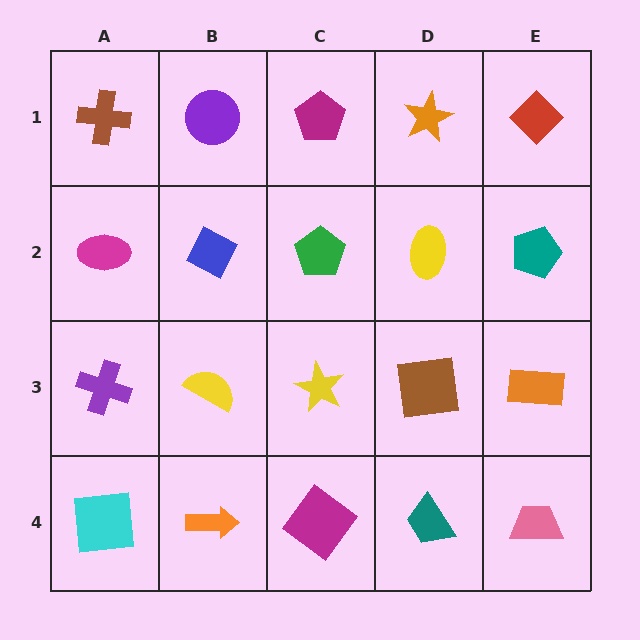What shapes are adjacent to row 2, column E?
A red diamond (row 1, column E), an orange rectangle (row 3, column E), a yellow ellipse (row 2, column D).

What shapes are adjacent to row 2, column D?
An orange star (row 1, column D), a brown square (row 3, column D), a green pentagon (row 2, column C), a teal pentagon (row 2, column E).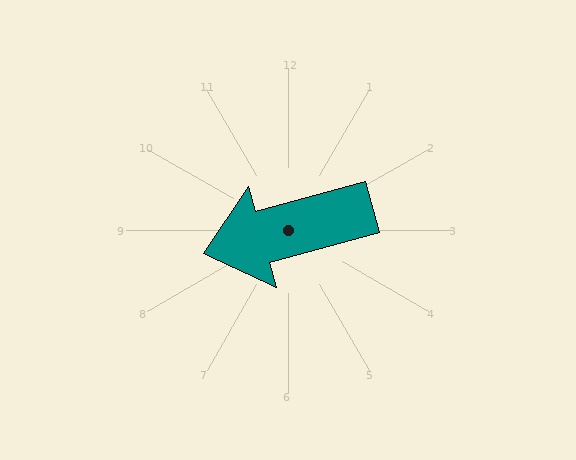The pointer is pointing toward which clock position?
Roughly 8 o'clock.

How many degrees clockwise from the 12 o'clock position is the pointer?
Approximately 255 degrees.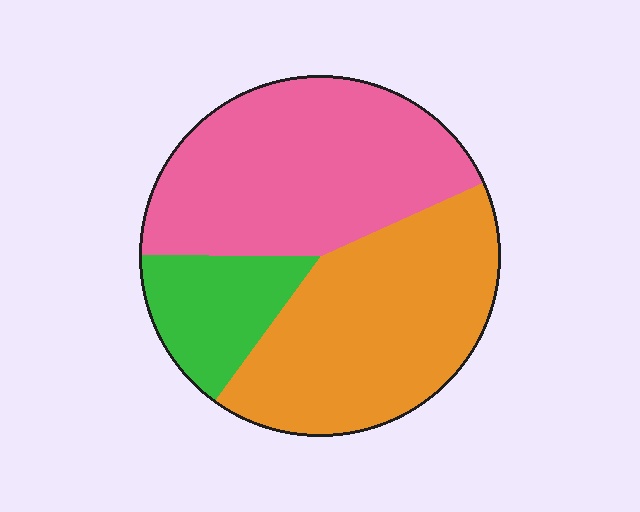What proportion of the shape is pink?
Pink takes up about two fifths (2/5) of the shape.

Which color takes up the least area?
Green, at roughly 15%.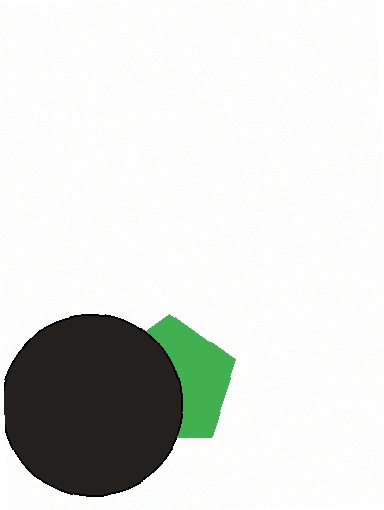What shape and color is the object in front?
The object in front is a black circle.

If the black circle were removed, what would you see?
You would see the complete green pentagon.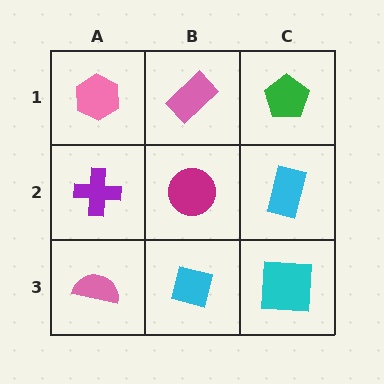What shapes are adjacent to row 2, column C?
A green pentagon (row 1, column C), a cyan square (row 3, column C), a magenta circle (row 2, column B).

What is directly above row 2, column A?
A pink hexagon.